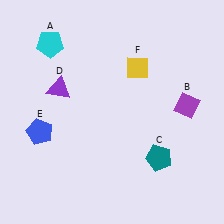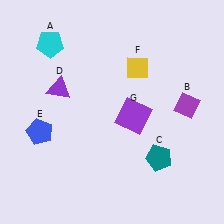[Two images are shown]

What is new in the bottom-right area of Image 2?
A purple square (G) was added in the bottom-right area of Image 2.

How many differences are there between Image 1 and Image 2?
There is 1 difference between the two images.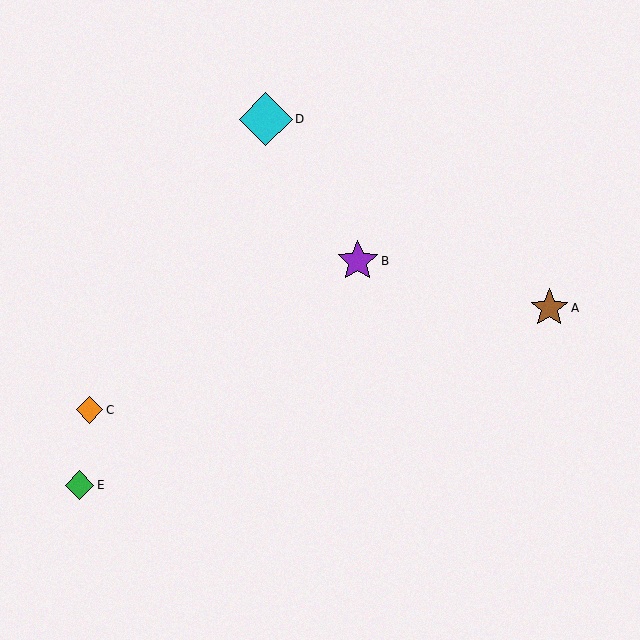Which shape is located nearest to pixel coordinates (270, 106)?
The cyan diamond (labeled D) at (266, 119) is nearest to that location.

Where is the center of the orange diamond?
The center of the orange diamond is at (90, 410).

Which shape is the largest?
The cyan diamond (labeled D) is the largest.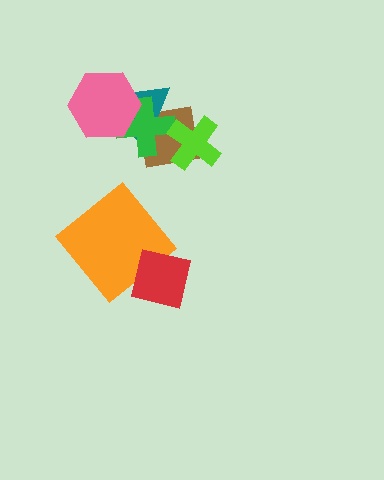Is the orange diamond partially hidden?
Yes, it is partially covered by another shape.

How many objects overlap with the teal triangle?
3 objects overlap with the teal triangle.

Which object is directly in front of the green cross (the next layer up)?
The pink hexagon is directly in front of the green cross.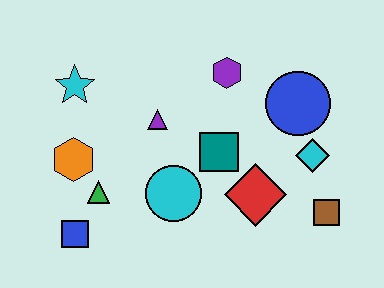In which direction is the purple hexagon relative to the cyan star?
The purple hexagon is to the right of the cyan star.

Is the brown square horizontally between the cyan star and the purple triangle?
No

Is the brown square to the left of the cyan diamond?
No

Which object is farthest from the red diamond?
The cyan star is farthest from the red diamond.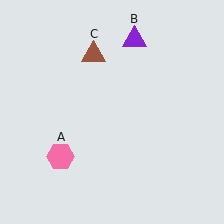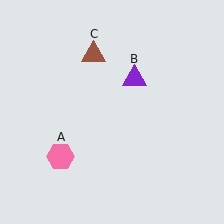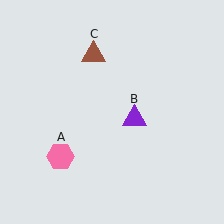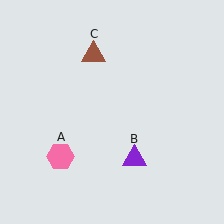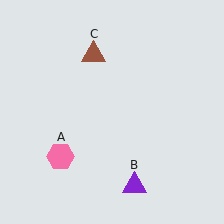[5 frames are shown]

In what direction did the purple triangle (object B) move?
The purple triangle (object B) moved down.